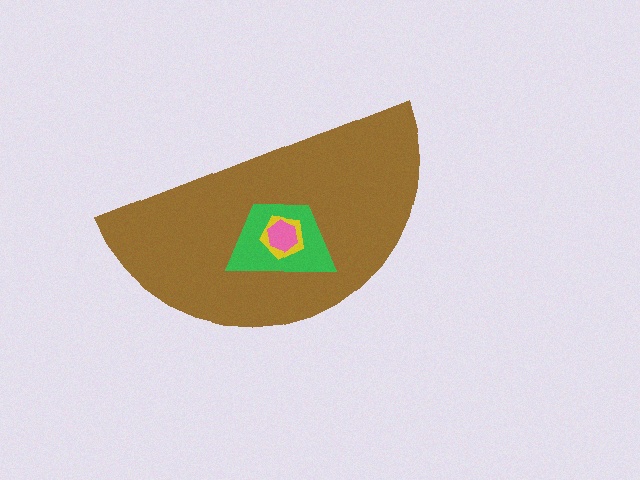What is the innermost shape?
The pink hexagon.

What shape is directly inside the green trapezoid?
The yellow pentagon.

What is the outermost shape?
The brown semicircle.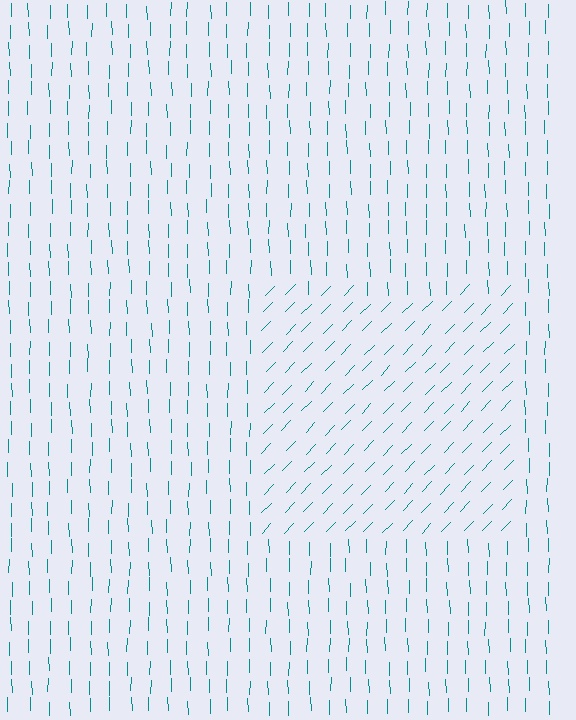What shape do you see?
I see a rectangle.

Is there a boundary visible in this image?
Yes, there is a texture boundary formed by a change in line orientation.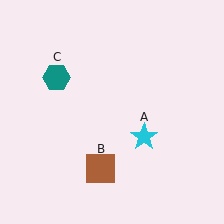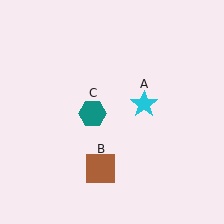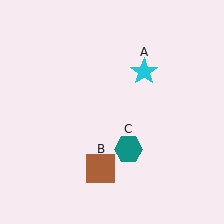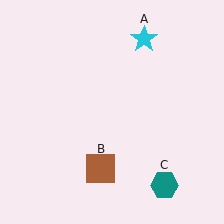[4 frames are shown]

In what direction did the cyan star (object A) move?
The cyan star (object A) moved up.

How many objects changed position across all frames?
2 objects changed position: cyan star (object A), teal hexagon (object C).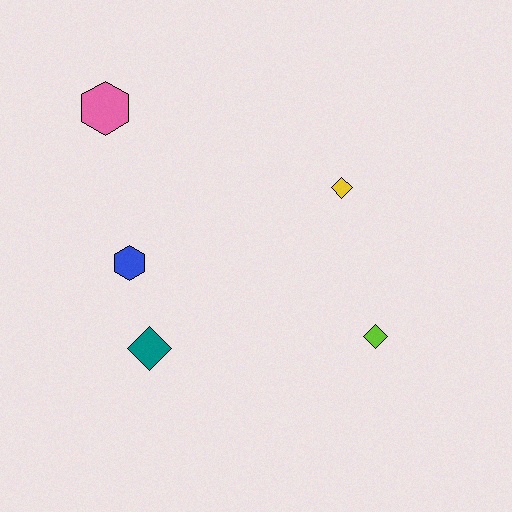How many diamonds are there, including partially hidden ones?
There are 3 diamonds.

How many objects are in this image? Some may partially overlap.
There are 5 objects.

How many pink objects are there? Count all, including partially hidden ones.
There is 1 pink object.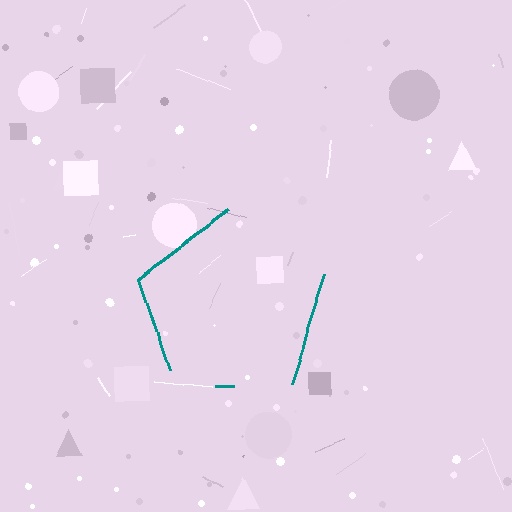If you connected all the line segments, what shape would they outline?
They would outline a pentagon.